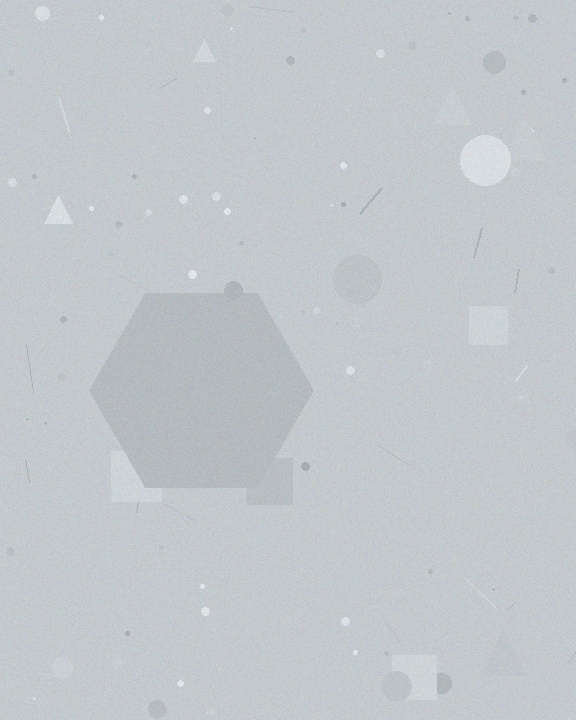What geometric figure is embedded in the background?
A hexagon is embedded in the background.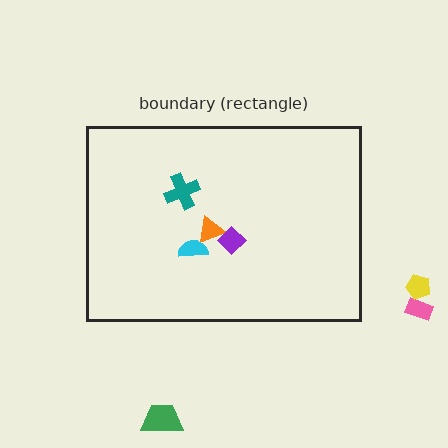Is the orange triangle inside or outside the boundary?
Inside.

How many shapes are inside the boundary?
4 inside, 3 outside.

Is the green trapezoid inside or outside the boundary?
Outside.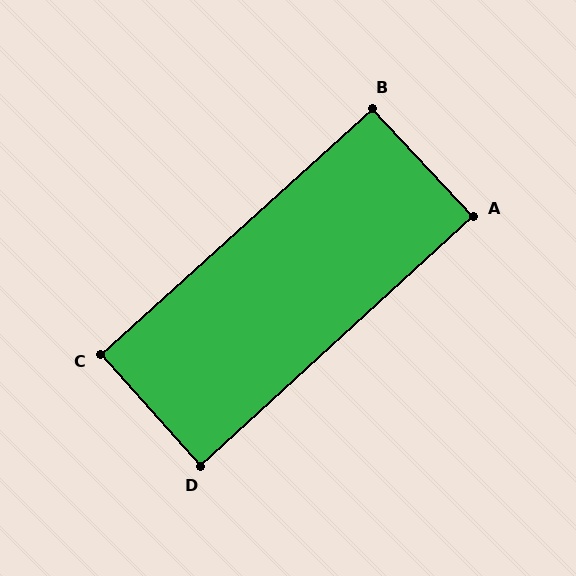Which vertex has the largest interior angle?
B, at approximately 91 degrees.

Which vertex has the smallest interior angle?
D, at approximately 89 degrees.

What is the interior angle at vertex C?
Approximately 90 degrees (approximately right).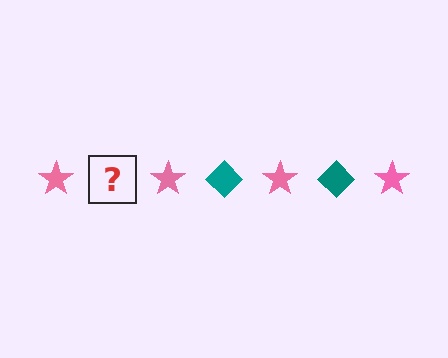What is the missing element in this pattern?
The missing element is a teal diamond.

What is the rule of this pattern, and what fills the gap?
The rule is that the pattern alternates between pink star and teal diamond. The gap should be filled with a teal diamond.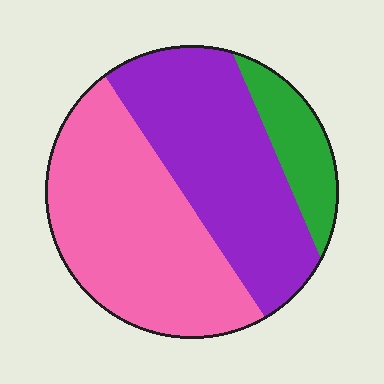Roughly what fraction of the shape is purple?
Purple covers 41% of the shape.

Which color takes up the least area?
Green, at roughly 15%.